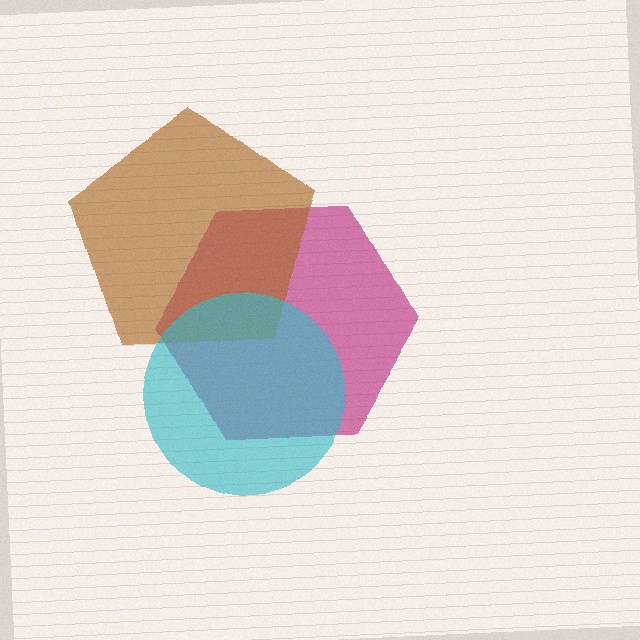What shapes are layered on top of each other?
The layered shapes are: a magenta hexagon, a brown pentagon, a cyan circle.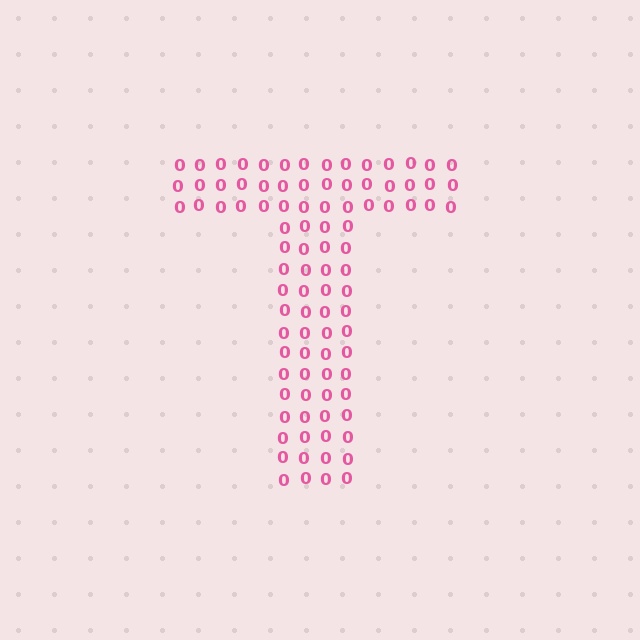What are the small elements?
The small elements are digit 0's.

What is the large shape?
The large shape is the letter T.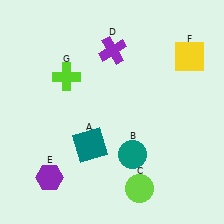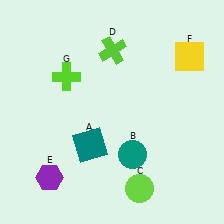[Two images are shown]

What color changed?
The cross (D) changed from purple in Image 1 to lime in Image 2.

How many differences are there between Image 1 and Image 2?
There is 1 difference between the two images.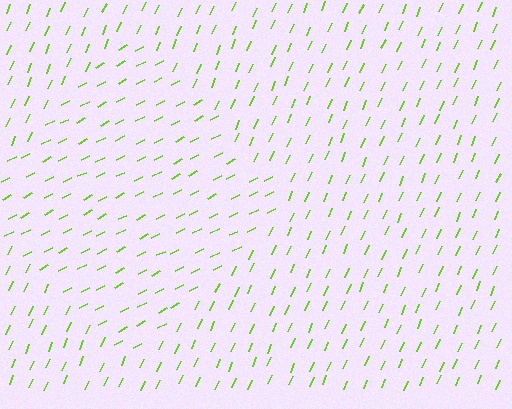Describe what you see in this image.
The image is filled with small lime line segments. A diamond region in the image has lines oriented differently from the surrounding lines, creating a visible texture boundary.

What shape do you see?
I see a diamond.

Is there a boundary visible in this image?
Yes, there is a texture boundary formed by a change in line orientation.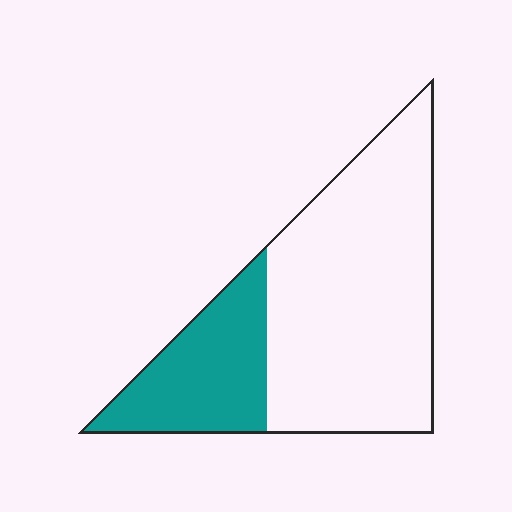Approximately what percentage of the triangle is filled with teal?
Approximately 30%.